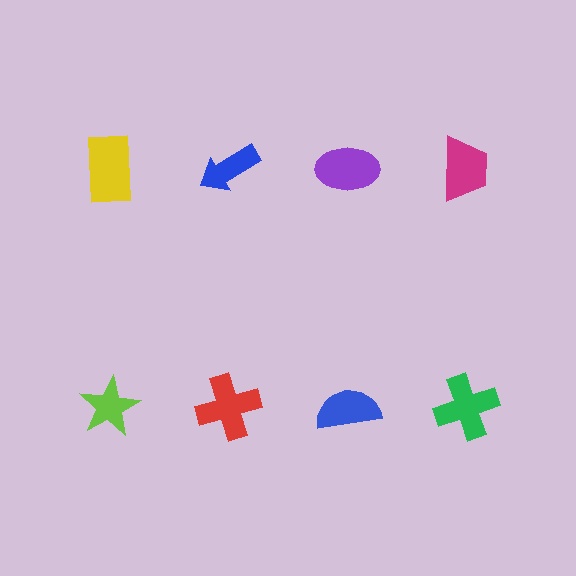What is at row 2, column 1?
A lime star.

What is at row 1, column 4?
A magenta trapezoid.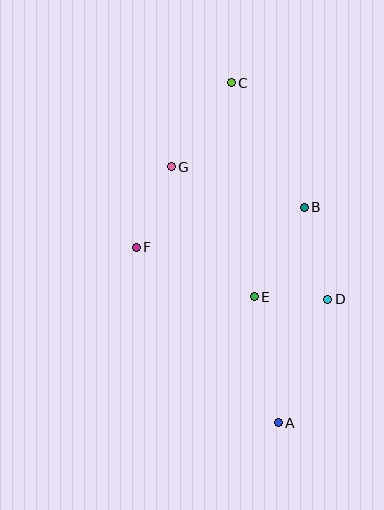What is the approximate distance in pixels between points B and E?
The distance between B and E is approximately 102 pixels.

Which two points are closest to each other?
Points D and E are closest to each other.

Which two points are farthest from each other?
Points A and C are farthest from each other.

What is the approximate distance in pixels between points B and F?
The distance between B and F is approximately 173 pixels.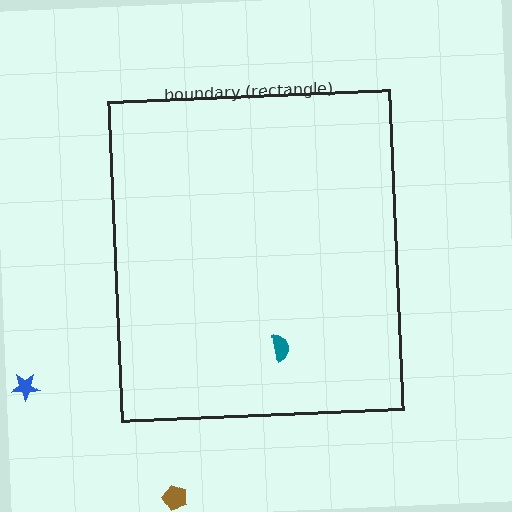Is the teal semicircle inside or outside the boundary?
Inside.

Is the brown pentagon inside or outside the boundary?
Outside.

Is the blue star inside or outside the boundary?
Outside.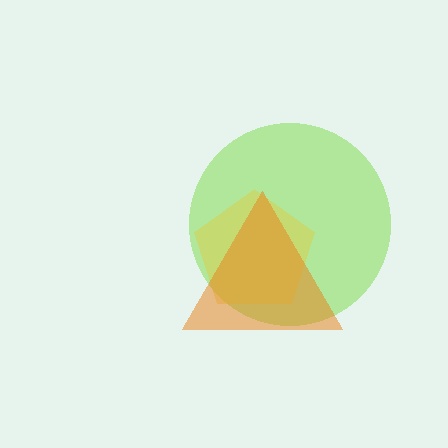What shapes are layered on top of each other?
The layered shapes are: a lime circle, a yellow pentagon, an orange triangle.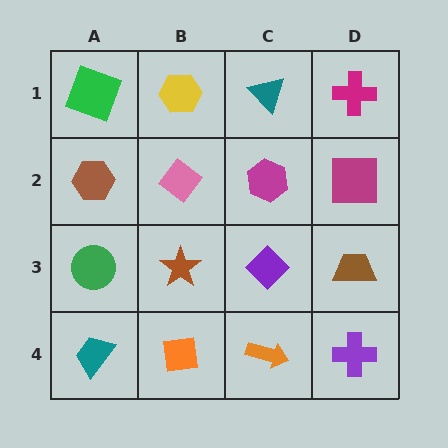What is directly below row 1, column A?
A brown hexagon.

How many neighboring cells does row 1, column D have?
2.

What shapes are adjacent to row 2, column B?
A yellow hexagon (row 1, column B), a brown star (row 3, column B), a brown hexagon (row 2, column A), a magenta hexagon (row 2, column C).